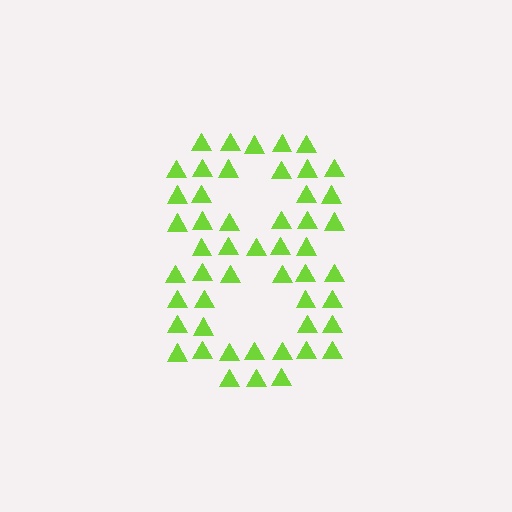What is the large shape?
The large shape is the digit 8.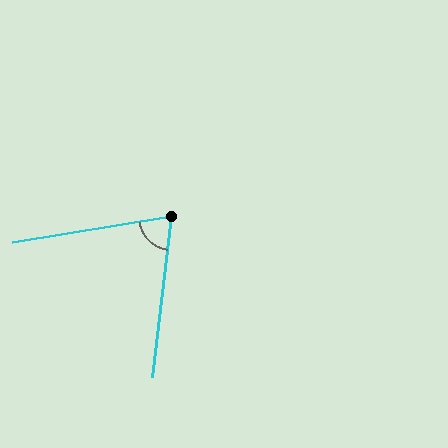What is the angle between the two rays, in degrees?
Approximately 74 degrees.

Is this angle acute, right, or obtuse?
It is acute.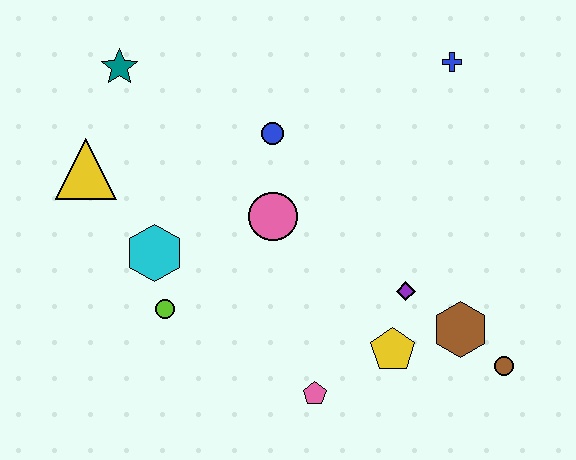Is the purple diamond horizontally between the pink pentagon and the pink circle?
No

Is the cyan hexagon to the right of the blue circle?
No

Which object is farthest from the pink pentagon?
The teal star is farthest from the pink pentagon.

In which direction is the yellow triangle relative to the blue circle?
The yellow triangle is to the left of the blue circle.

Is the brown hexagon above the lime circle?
No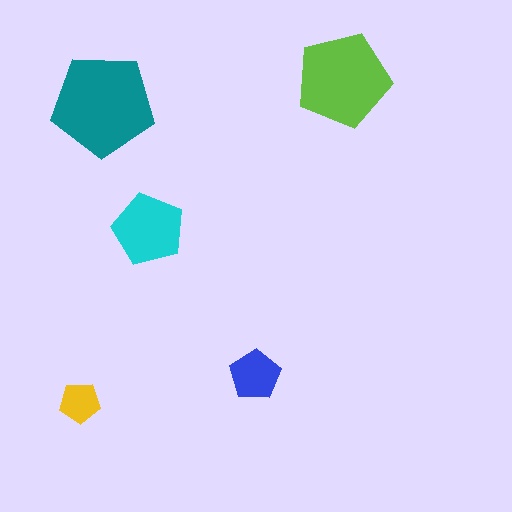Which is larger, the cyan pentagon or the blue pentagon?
The cyan one.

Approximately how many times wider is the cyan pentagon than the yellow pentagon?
About 2 times wider.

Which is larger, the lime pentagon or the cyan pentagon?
The lime one.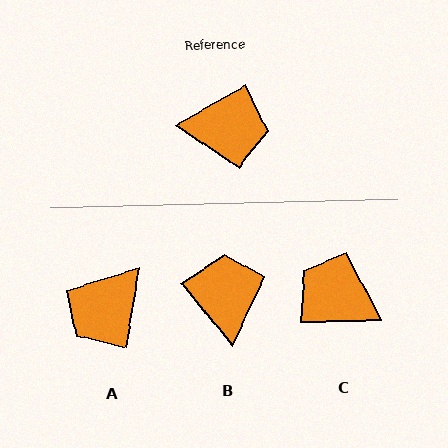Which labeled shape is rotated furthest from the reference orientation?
C, about 151 degrees away.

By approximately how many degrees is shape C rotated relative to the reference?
Approximately 151 degrees counter-clockwise.